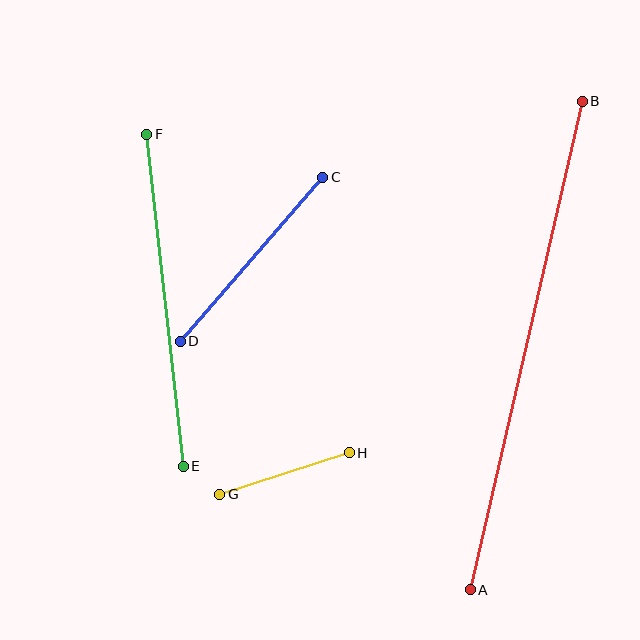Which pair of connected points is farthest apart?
Points A and B are farthest apart.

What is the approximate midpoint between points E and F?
The midpoint is at approximately (165, 300) pixels.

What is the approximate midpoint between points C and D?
The midpoint is at approximately (251, 259) pixels.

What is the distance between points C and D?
The distance is approximately 217 pixels.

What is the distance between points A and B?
The distance is approximately 501 pixels.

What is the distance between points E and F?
The distance is approximately 334 pixels.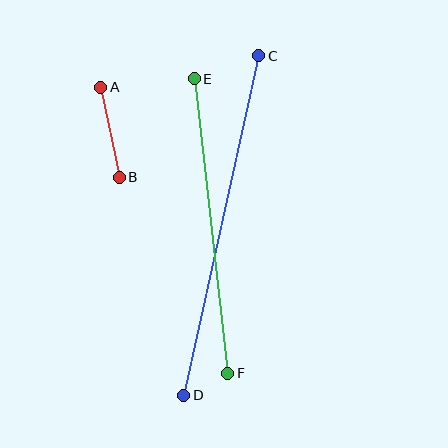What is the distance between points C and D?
The distance is approximately 347 pixels.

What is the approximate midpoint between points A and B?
The midpoint is at approximately (110, 132) pixels.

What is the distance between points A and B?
The distance is approximately 92 pixels.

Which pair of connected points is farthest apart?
Points C and D are farthest apart.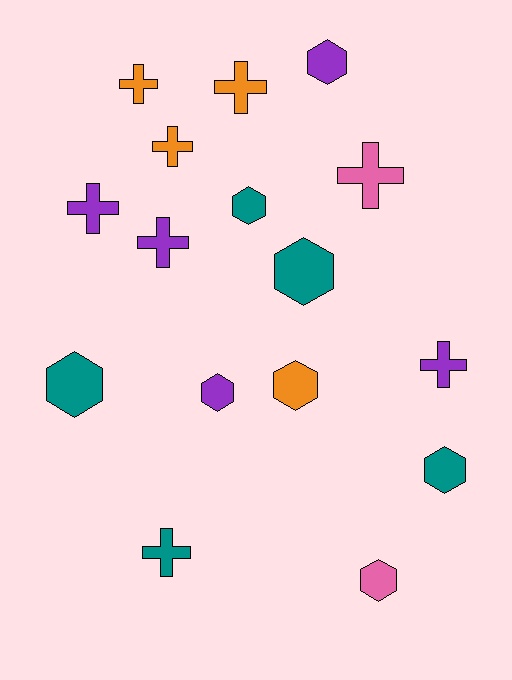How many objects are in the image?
There are 16 objects.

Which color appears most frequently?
Purple, with 5 objects.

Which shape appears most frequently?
Hexagon, with 8 objects.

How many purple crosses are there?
There are 3 purple crosses.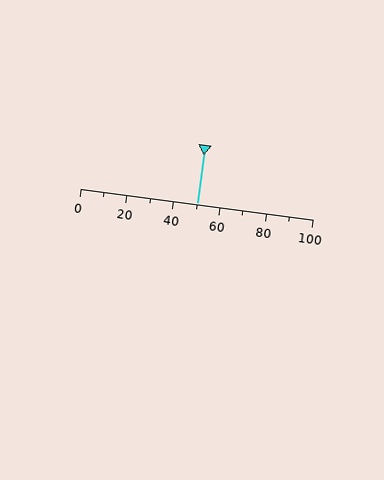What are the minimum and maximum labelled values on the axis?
The axis runs from 0 to 100.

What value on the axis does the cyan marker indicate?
The marker indicates approximately 50.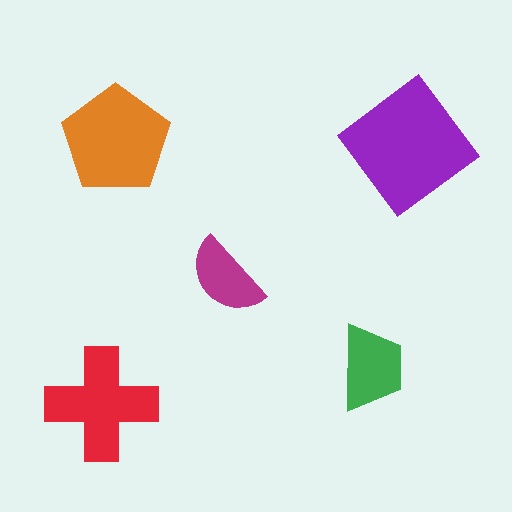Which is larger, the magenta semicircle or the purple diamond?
The purple diamond.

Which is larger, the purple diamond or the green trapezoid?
The purple diamond.